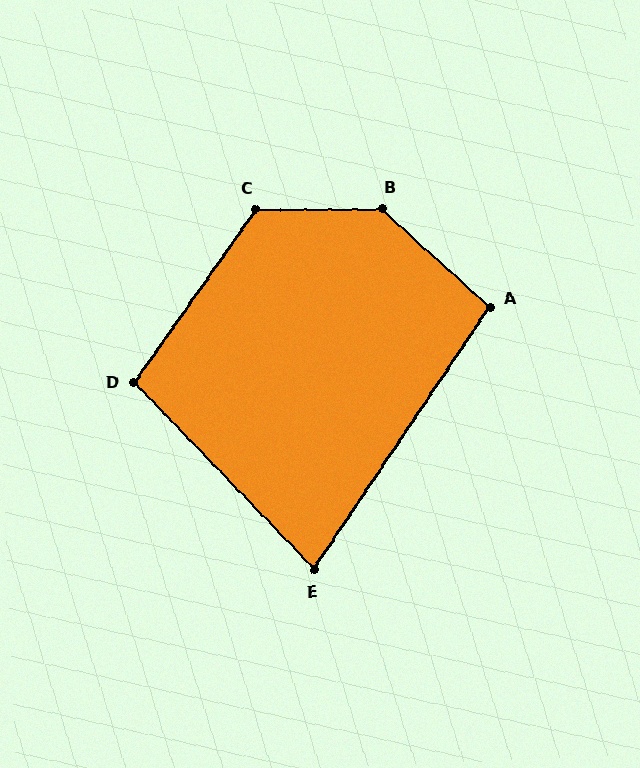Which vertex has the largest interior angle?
B, at approximately 137 degrees.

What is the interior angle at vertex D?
Approximately 101 degrees (obtuse).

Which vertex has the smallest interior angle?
E, at approximately 78 degrees.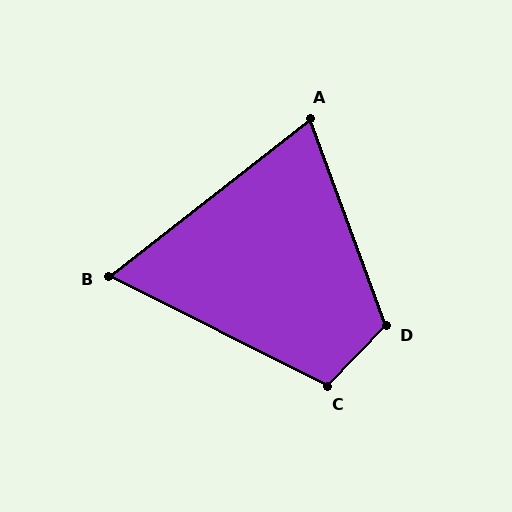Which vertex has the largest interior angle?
D, at approximately 115 degrees.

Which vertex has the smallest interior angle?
B, at approximately 65 degrees.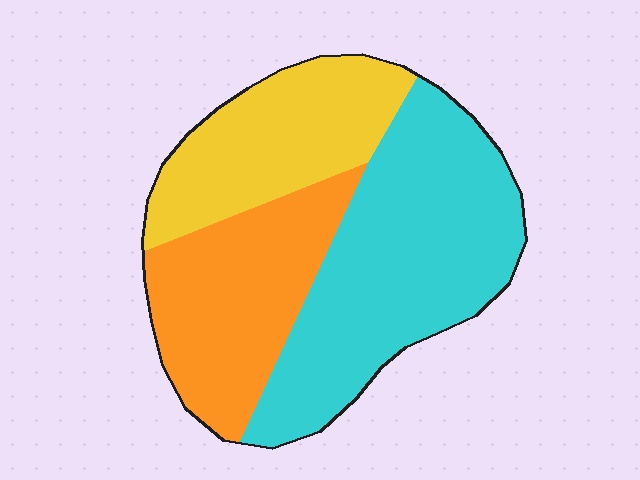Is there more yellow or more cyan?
Cyan.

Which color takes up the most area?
Cyan, at roughly 45%.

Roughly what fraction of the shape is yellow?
Yellow takes up between a sixth and a third of the shape.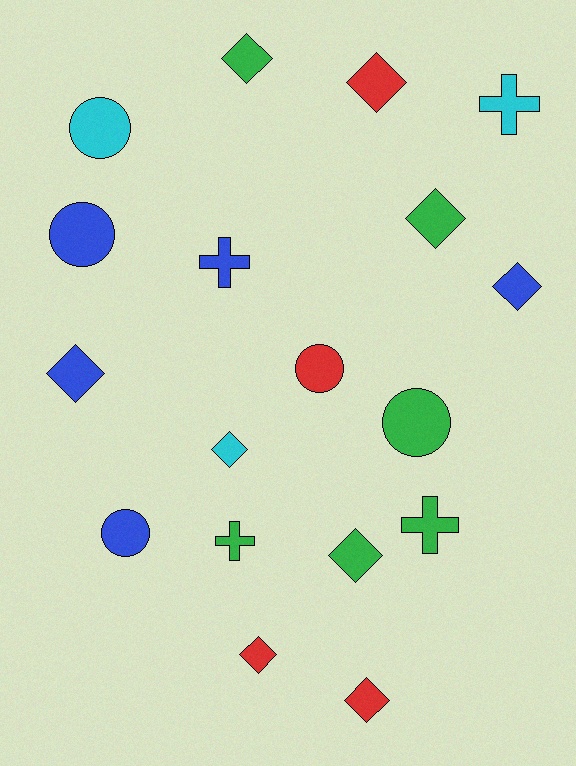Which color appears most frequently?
Green, with 6 objects.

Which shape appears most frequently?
Diamond, with 9 objects.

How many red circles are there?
There is 1 red circle.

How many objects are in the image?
There are 18 objects.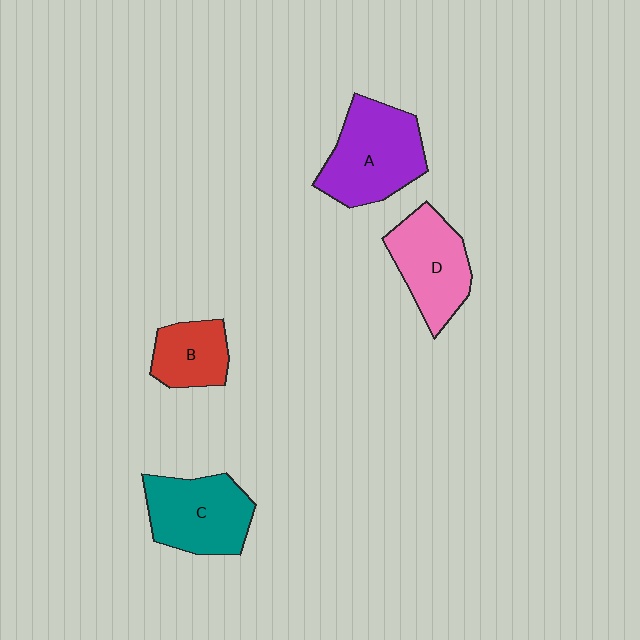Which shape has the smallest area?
Shape B (red).